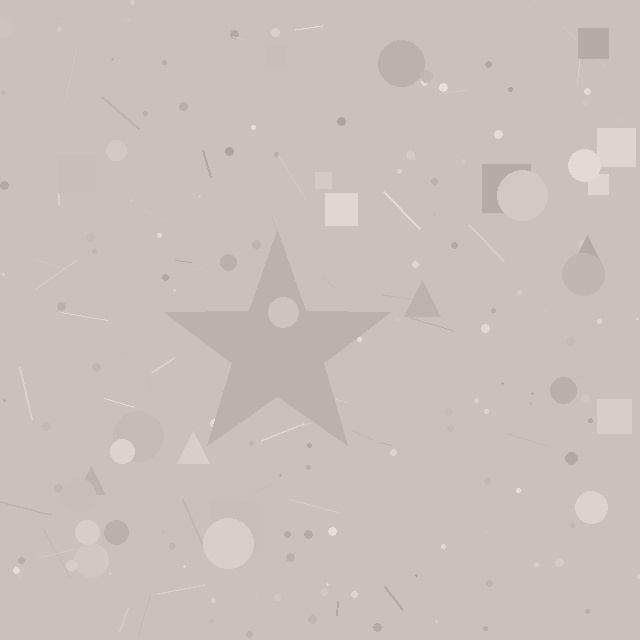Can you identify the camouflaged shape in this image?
The camouflaged shape is a star.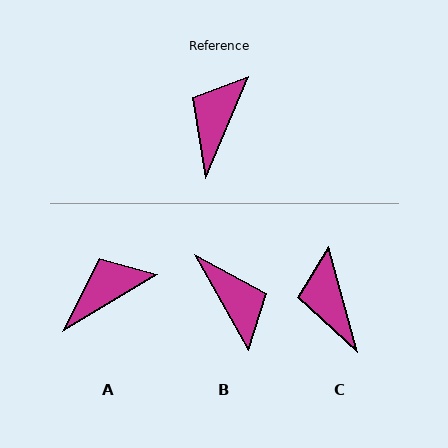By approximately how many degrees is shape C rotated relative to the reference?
Approximately 39 degrees counter-clockwise.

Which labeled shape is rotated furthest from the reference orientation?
B, about 128 degrees away.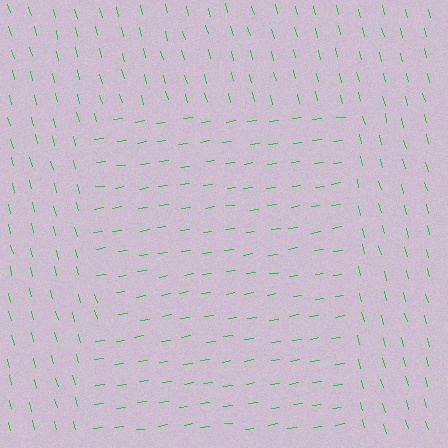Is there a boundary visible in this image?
Yes, there is a texture boundary formed by a change in line orientation.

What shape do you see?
I see a rectangle.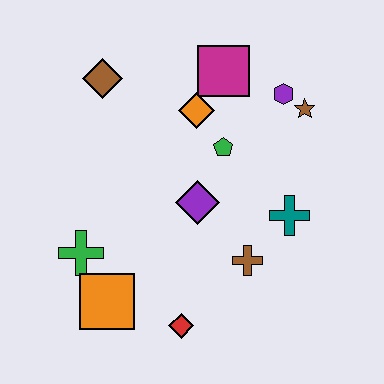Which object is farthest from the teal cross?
The brown diamond is farthest from the teal cross.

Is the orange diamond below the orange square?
No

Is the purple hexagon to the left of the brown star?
Yes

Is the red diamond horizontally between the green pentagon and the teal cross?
No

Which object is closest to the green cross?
The orange square is closest to the green cross.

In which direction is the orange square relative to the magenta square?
The orange square is below the magenta square.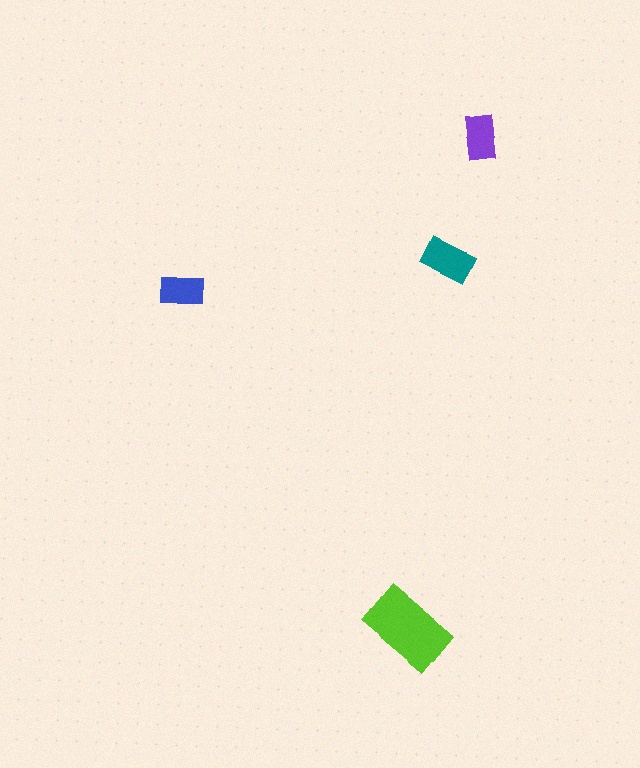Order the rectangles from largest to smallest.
the lime one, the teal one, the purple one, the blue one.